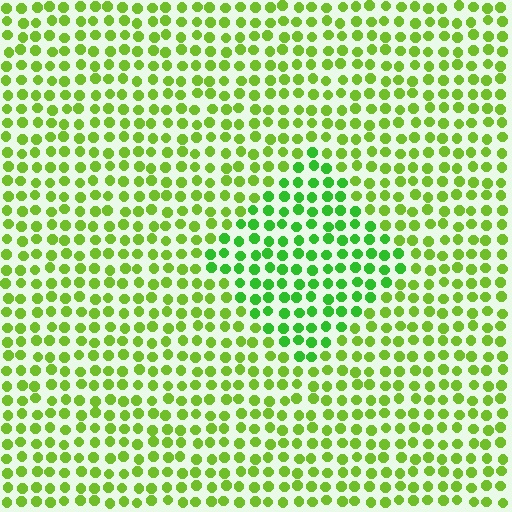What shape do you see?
I see a diamond.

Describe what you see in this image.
The image is filled with small lime elements in a uniform arrangement. A diamond-shaped region is visible where the elements are tinted to a slightly different hue, forming a subtle color boundary.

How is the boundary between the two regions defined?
The boundary is defined purely by a slight shift in hue (about 27 degrees). Spacing, size, and orientation are identical on both sides.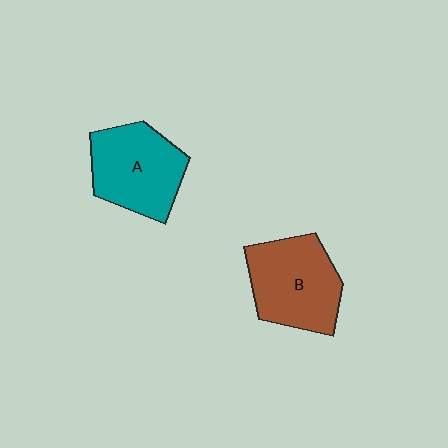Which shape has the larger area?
Shape B (brown).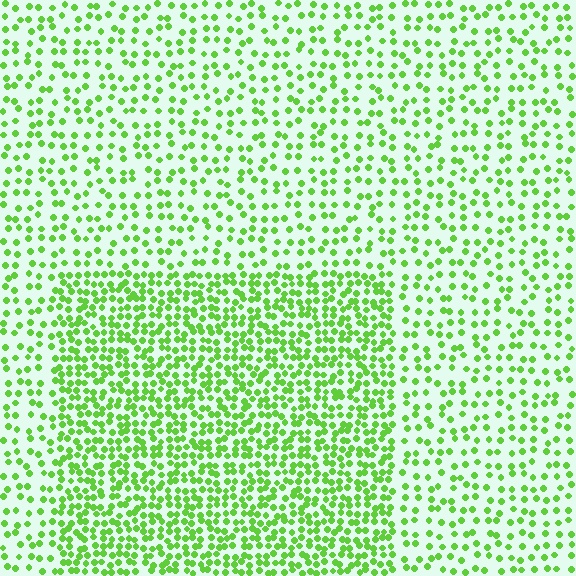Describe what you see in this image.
The image contains small lime elements arranged at two different densities. A rectangle-shaped region is visible where the elements are more densely packed than the surrounding area.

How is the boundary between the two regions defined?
The boundary is defined by a change in element density (approximately 2.0x ratio). All elements are the same color, size, and shape.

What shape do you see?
I see a rectangle.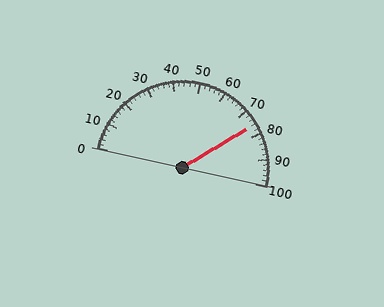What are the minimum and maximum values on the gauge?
The gauge ranges from 0 to 100.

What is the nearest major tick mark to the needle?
The nearest major tick mark is 80.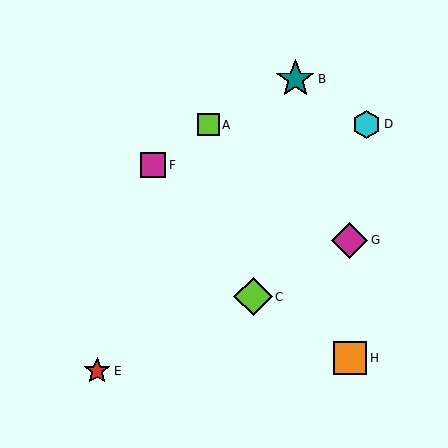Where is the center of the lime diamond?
The center of the lime diamond is at (253, 297).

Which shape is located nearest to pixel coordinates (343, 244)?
The magenta diamond (labeled G) at (350, 240) is nearest to that location.